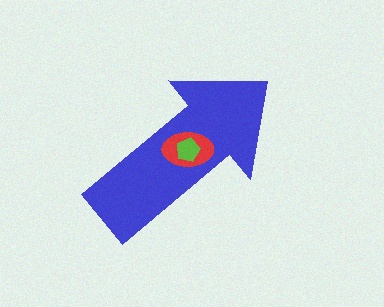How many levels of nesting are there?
3.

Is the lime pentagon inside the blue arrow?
Yes.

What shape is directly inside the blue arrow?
The red ellipse.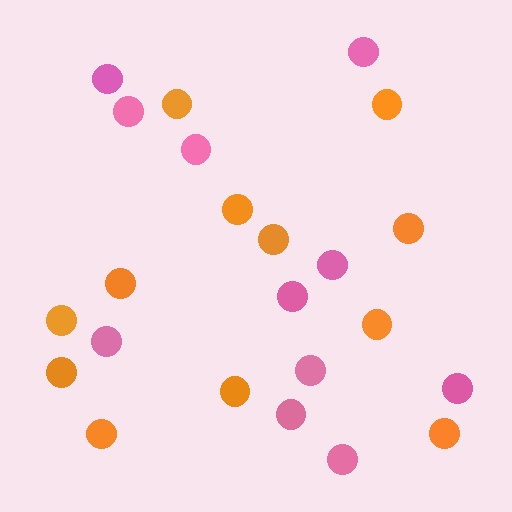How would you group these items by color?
There are 2 groups: one group of pink circles (11) and one group of orange circles (12).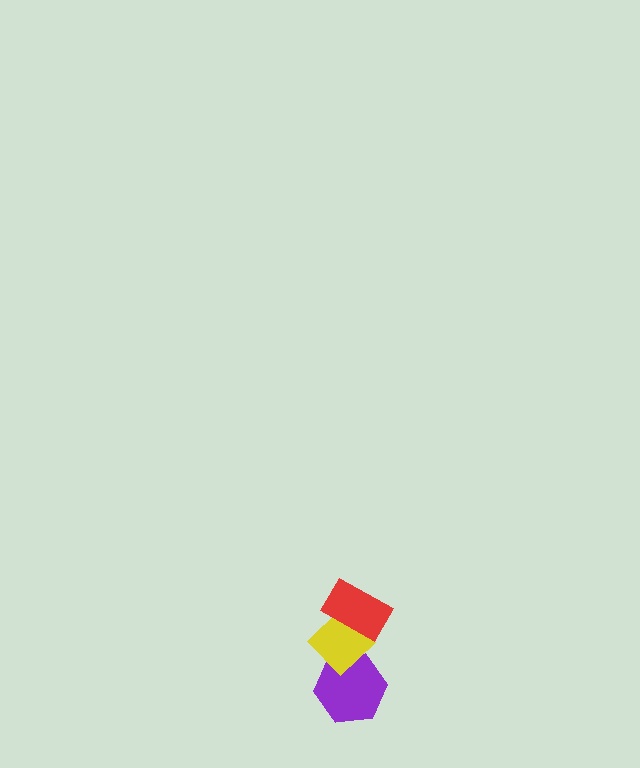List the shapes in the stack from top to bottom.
From top to bottom: the red rectangle, the yellow diamond, the purple hexagon.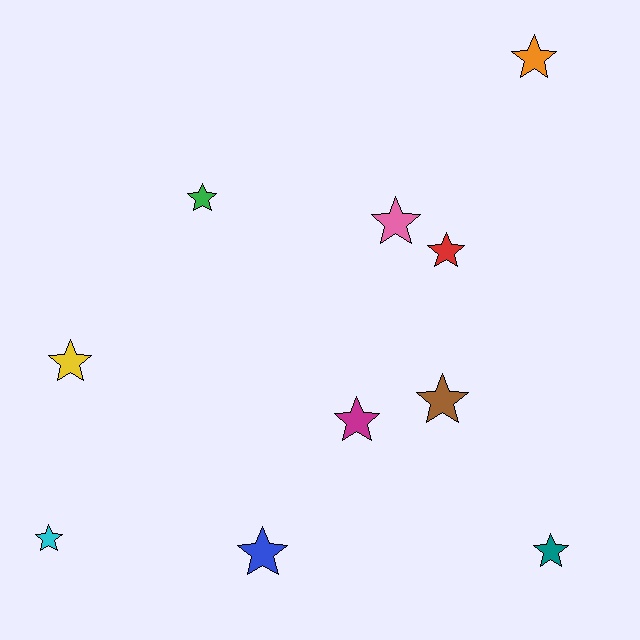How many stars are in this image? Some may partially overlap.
There are 10 stars.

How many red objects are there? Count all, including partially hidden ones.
There is 1 red object.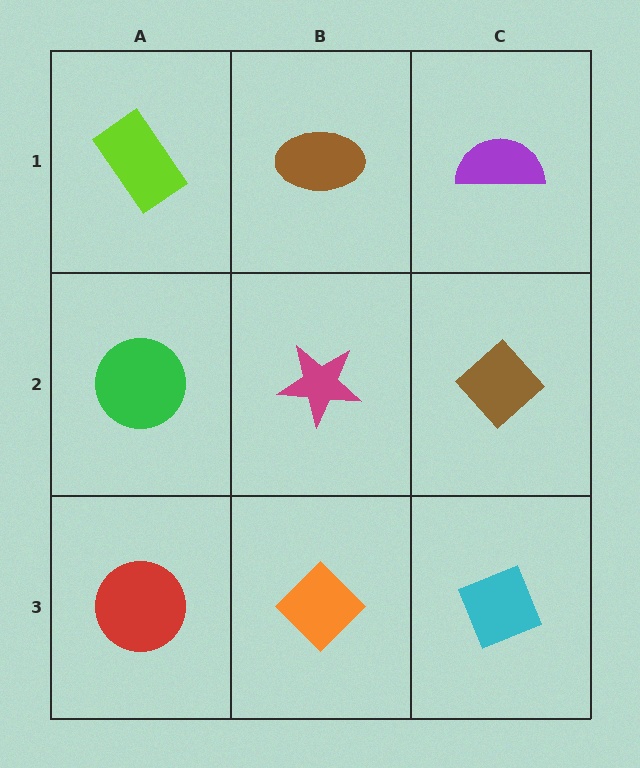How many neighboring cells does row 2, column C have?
3.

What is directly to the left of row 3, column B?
A red circle.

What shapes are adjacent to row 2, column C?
A purple semicircle (row 1, column C), a cyan diamond (row 3, column C), a magenta star (row 2, column B).